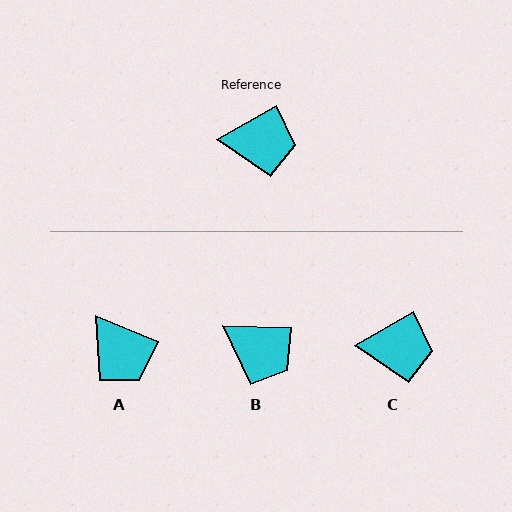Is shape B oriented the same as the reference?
No, it is off by about 30 degrees.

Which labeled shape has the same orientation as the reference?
C.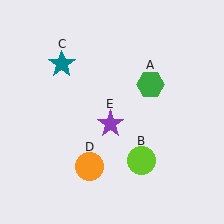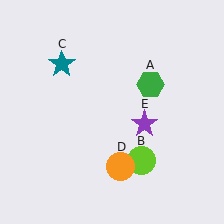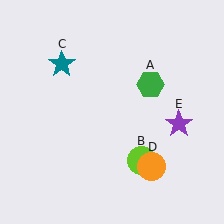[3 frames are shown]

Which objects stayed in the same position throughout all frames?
Green hexagon (object A) and lime circle (object B) and teal star (object C) remained stationary.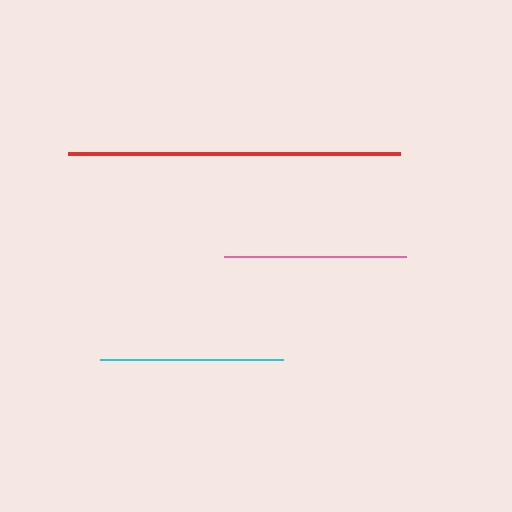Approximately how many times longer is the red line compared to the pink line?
The red line is approximately 1.8 times the length of the pink line.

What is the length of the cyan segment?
The cyan segment is approximately 182 pixels long.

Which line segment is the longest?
The red line is the longest at approximately 333 pixels.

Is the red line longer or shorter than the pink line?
The red line is longer than the pink line.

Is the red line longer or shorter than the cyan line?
The red line is longer than the cyan line.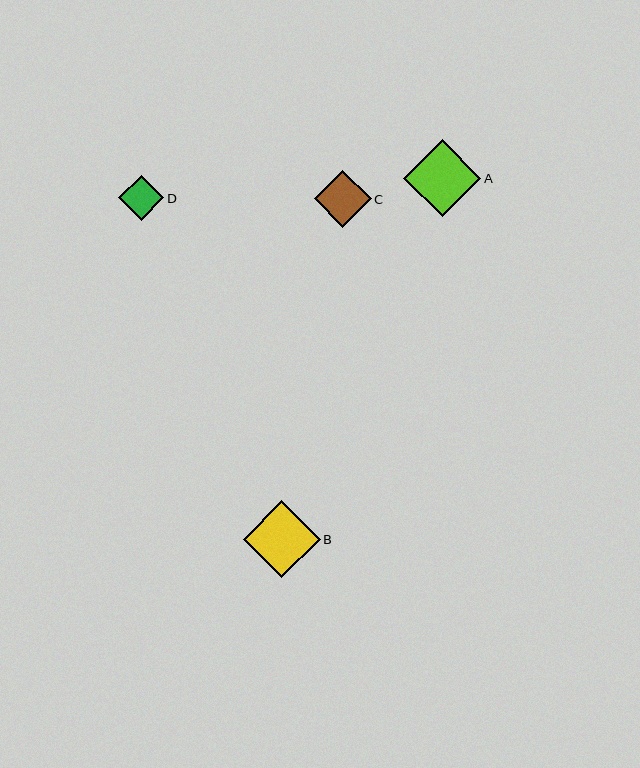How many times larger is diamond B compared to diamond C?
Diamond B is approximately 1.4 times the size of diamond C.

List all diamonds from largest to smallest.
From largest to smallest: A, B, C, D.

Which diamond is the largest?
Diamond A is the largest with a size of approximately 77 pixels.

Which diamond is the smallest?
Diamond D is the smallest with a size of approximately 45 pixels.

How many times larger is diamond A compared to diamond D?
Diamond A is approximately 1.7 times the size of diamond D.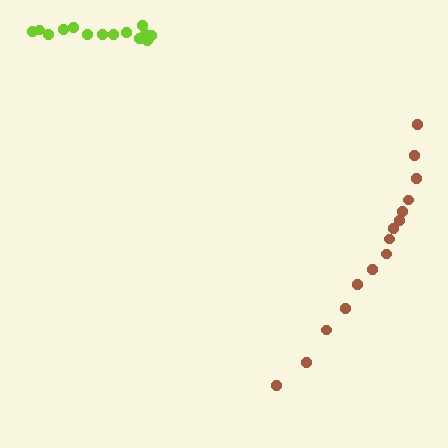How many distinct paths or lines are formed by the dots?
There are 2 distinct paths.